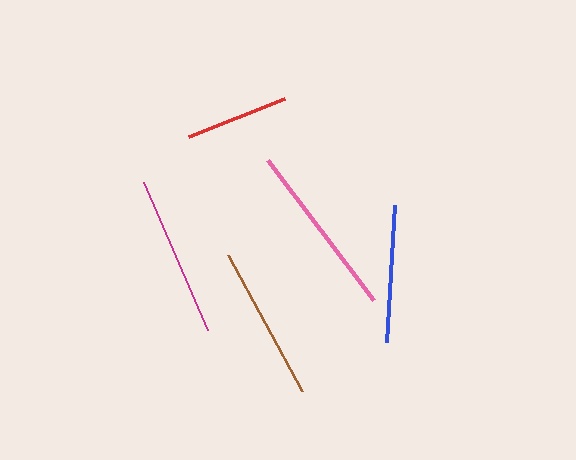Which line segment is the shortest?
The red line is the shortest at approximately 103 pixels.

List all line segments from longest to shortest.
From longest to shortest: pink, magenta, brown, blue, red.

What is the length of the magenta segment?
The magenta segment is approximately 161 pixels long.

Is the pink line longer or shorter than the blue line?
The pink line is longer than the blue line.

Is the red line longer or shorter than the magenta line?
The magenta line is longer than the red line.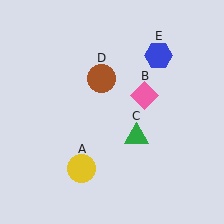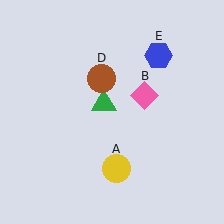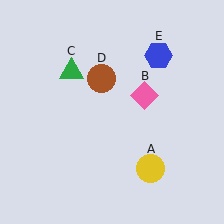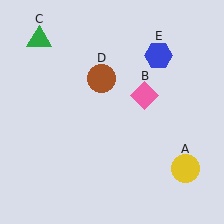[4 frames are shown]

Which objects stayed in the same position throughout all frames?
Pink diamond (object B) and brown circle (object D) and blue hexagon (object E) remained stationary.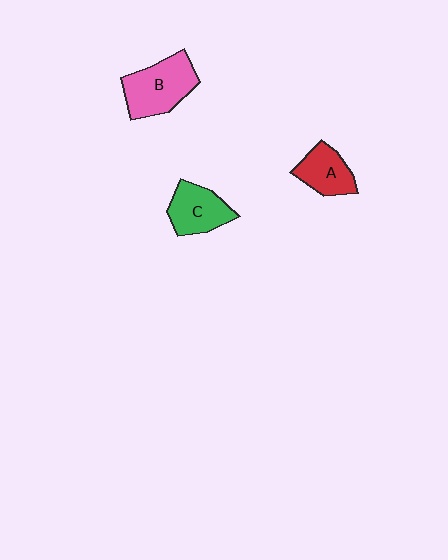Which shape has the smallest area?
Shape A (red).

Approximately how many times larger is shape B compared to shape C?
Approximately 1.3 times.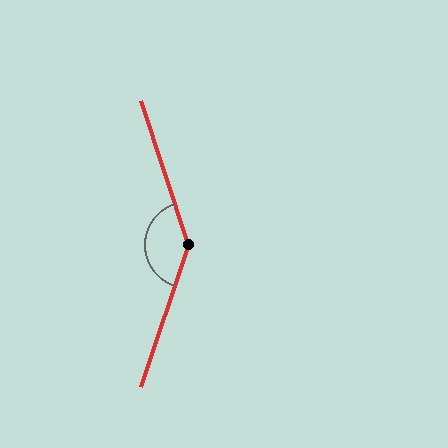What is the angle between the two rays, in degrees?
Approximately 143 degrees.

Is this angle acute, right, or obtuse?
It is obtuse.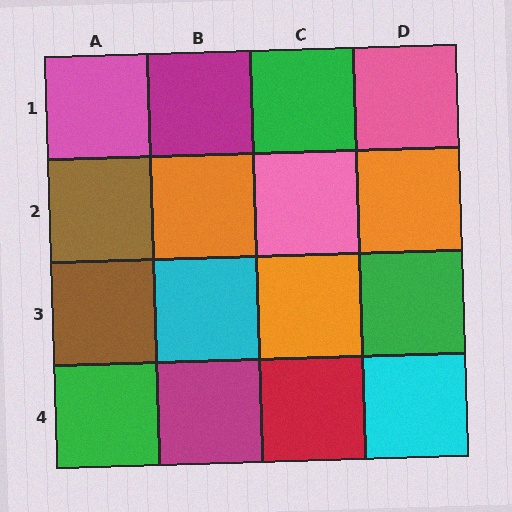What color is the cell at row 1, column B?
Magenta.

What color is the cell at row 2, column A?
Brown.